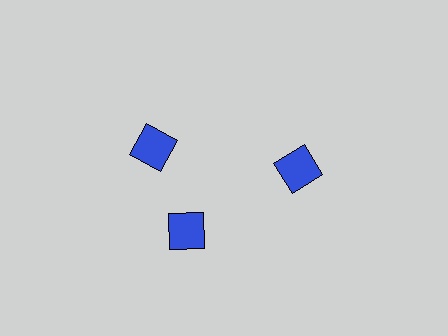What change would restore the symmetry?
The symmetry would be restored by rotating it back into even spacing with its neighbors so that all 3 diamonds sit at equal angles and equal distance from the center.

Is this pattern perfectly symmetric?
No. The 3 blue diamonds are arranged in a ring, but one element near the 11 o'clock position is rotated out of alignment along the ring, breaking the 3-fold rotational symmetry.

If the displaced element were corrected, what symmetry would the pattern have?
It would have 3-fold rotational symmetry — the pattern would map onto itself every 120 degrees.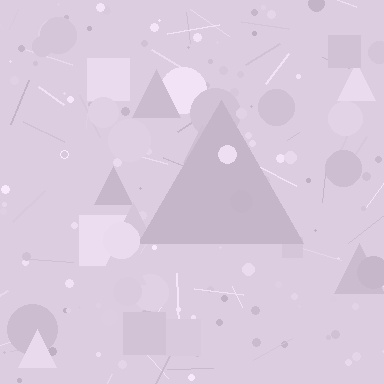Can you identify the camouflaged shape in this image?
The camouflaged shape is a triangle.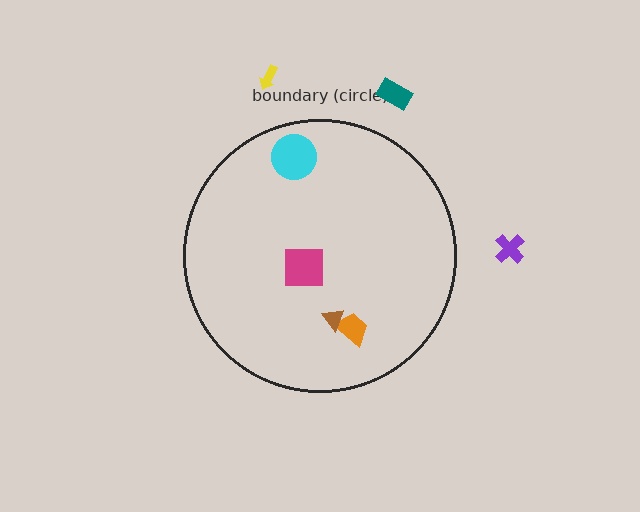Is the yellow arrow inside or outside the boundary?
Outside.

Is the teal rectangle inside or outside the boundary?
Outside.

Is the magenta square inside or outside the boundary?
Inside.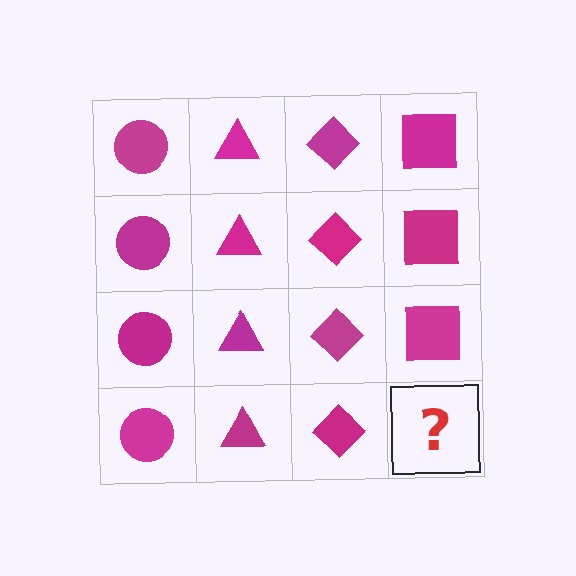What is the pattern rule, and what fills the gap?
The rule is that each column has a consistent shape. The gap should be filled with a magenta square.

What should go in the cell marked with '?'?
The missing cell should contain a magenta square.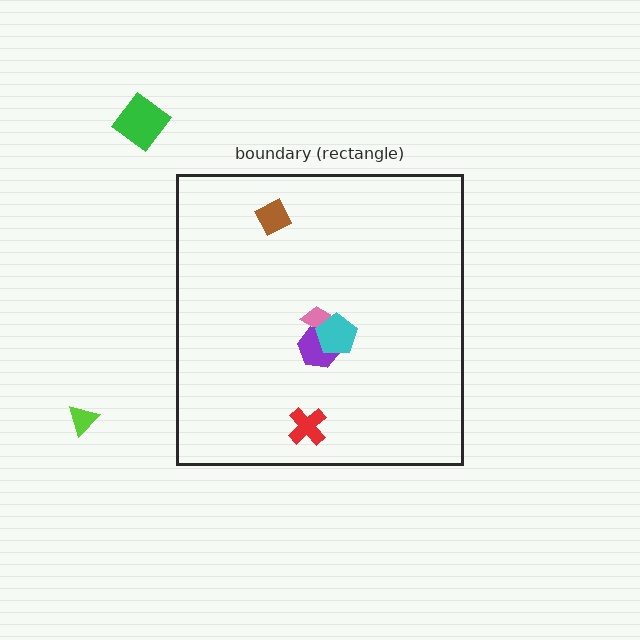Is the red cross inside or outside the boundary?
Inside.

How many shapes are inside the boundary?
5 inside, 2 outside.